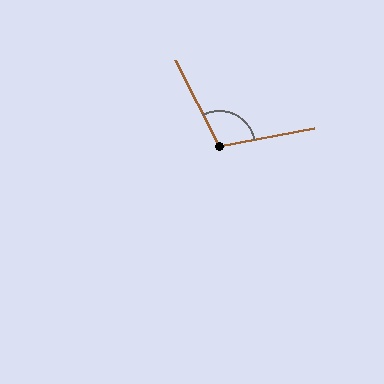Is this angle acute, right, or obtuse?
It is obtuse.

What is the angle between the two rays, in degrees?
Approximately 106 degrees.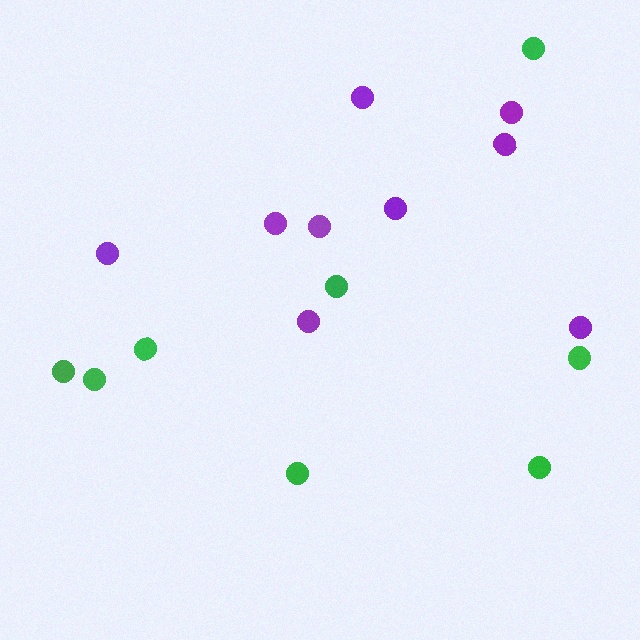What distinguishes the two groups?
There are 2 groups: one group of purple circles (9) and one group of green circles (8).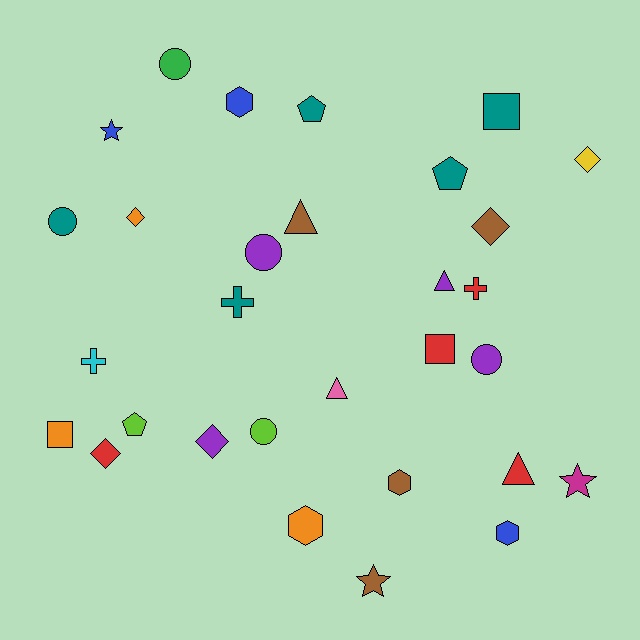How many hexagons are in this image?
There are 4 hexagons.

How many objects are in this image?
There are 30 objects.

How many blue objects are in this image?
There are 3 blue objects.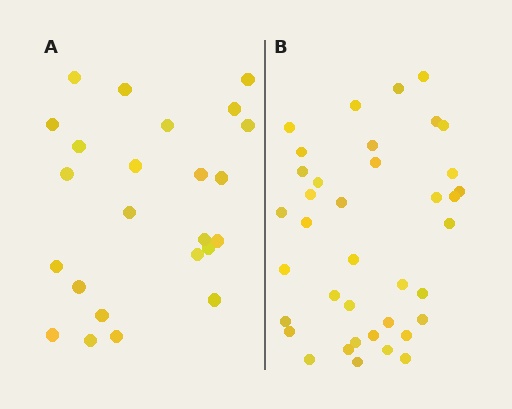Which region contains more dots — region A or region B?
Region B (the right region) has more dots.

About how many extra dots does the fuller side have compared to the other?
Region B has approximately 15 more dots than region A.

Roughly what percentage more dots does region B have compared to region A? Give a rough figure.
About 60% more.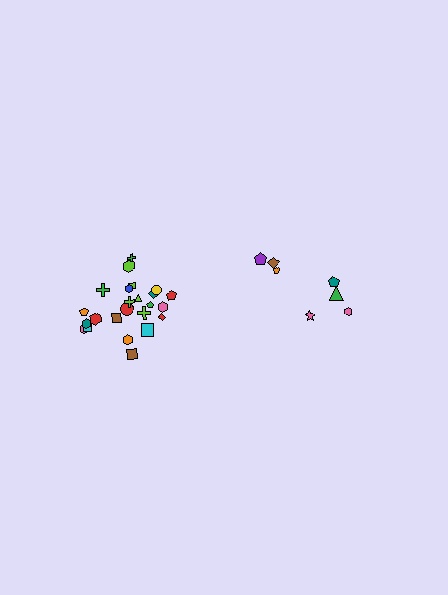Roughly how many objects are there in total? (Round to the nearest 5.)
Roughly 30 objects in total.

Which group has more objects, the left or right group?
The left group.